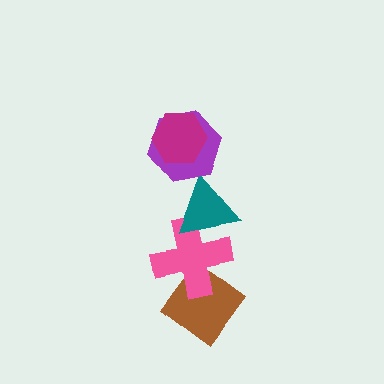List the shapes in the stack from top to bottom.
From top to bottom: the magenta hexagon, the purple hexagon, the teal triangle, the pink cross, the brown diamond.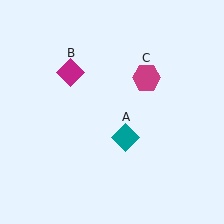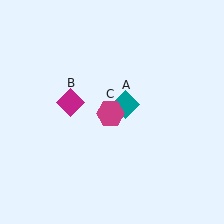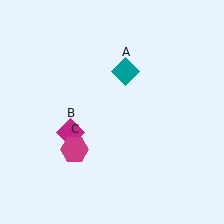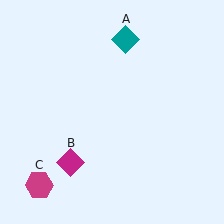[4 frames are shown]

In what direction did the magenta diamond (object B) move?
The magenta diamond (object B) moved down.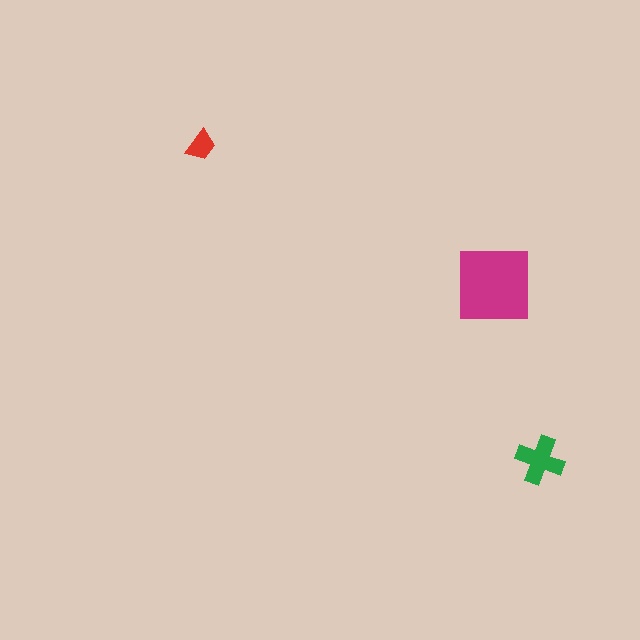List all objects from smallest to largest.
The red trapezoid, the green cross, the magenta square.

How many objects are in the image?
There are 3 objects in the image.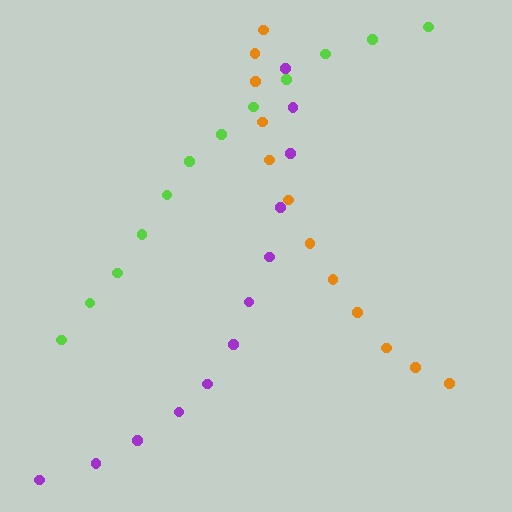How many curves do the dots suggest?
There are 3 distinct paths.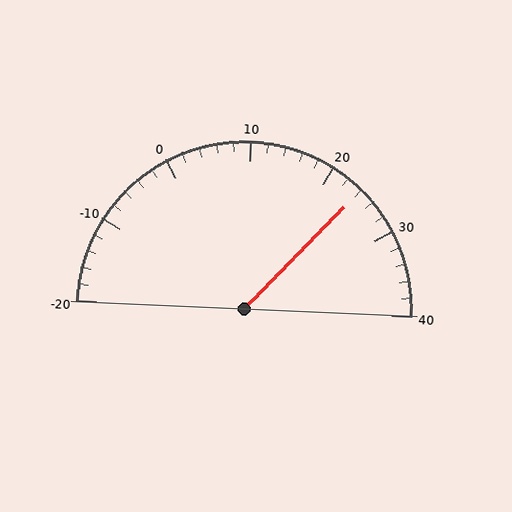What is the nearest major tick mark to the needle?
The nearest major tick mark is 20.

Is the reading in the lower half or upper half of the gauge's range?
The reading is in the upper half of the range (-20 to 40).